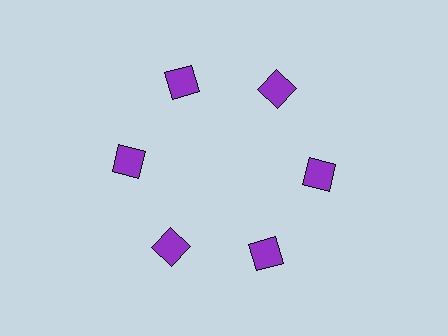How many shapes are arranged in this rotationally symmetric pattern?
There are 6 shapes, arranged in 6 groups of 1.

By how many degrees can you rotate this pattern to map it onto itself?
The pattern maps onto itself every 60 degrees of rotation.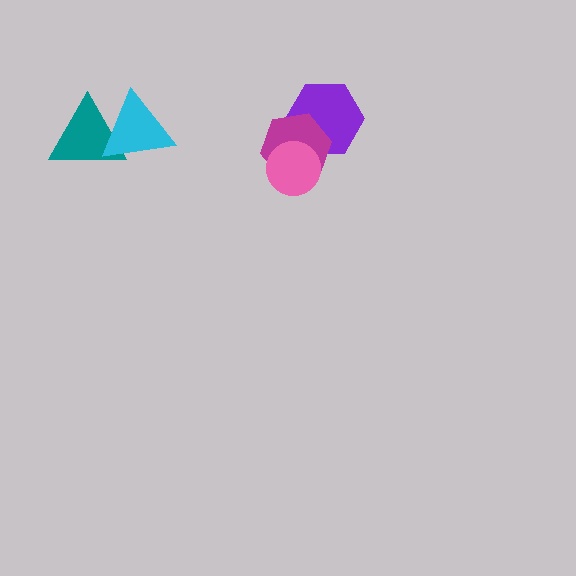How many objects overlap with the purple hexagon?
2 objects overlap with the purple hexagon.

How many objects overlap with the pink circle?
2 objects overlap with the pink circle.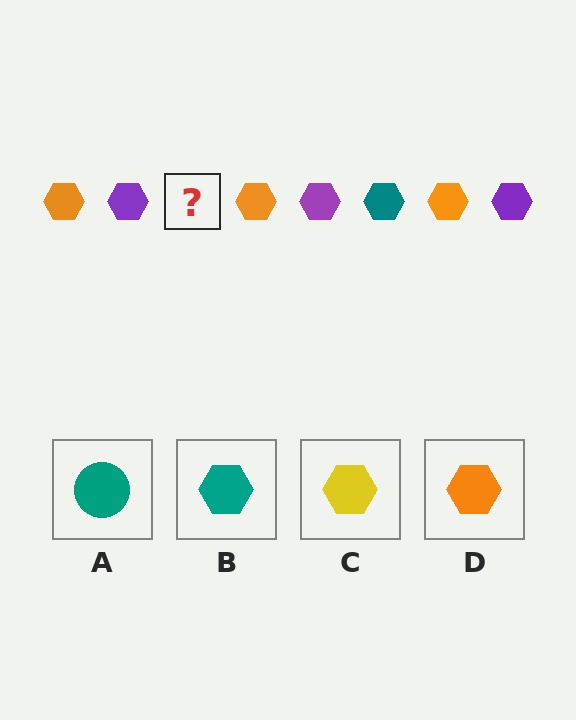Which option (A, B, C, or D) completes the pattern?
B.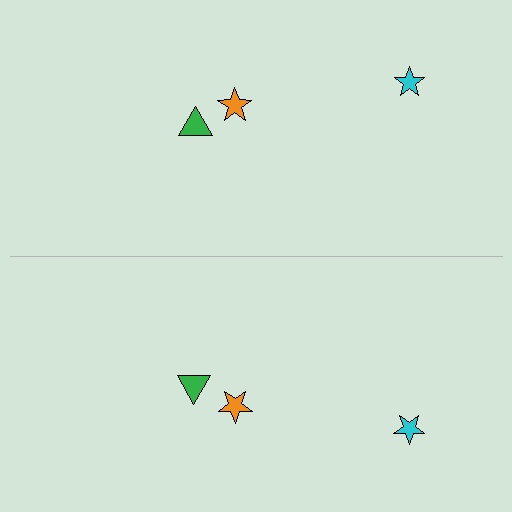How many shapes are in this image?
There are 6 shapes in this image.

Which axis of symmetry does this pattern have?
The pattern has a horizontal axis of symmetry running through the center of the image.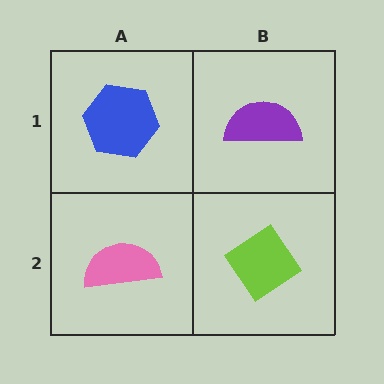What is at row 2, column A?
A pink semicircle.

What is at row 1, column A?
A blue hexagon.